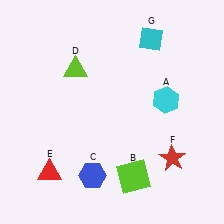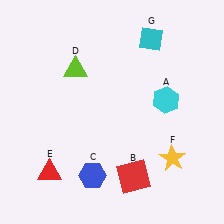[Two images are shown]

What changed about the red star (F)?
In Image 1, F is red. In Image 2, it changed to yellow.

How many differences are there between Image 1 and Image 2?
There are 2 differences between the two images.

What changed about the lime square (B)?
In Image 1, B is lime. In Image 2, it changed to red.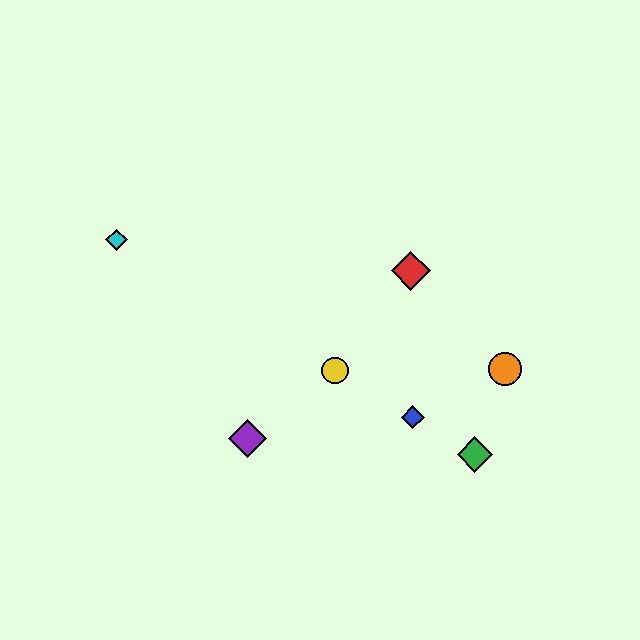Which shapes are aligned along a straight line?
The blue diamond, the green diamond, the yellow circle, the cyan diamond are aligned along a straight line.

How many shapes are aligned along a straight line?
4 shapes (the blue diamond, the green diamond, the yellow circle, the cyan diamond) are aligned along a straight line.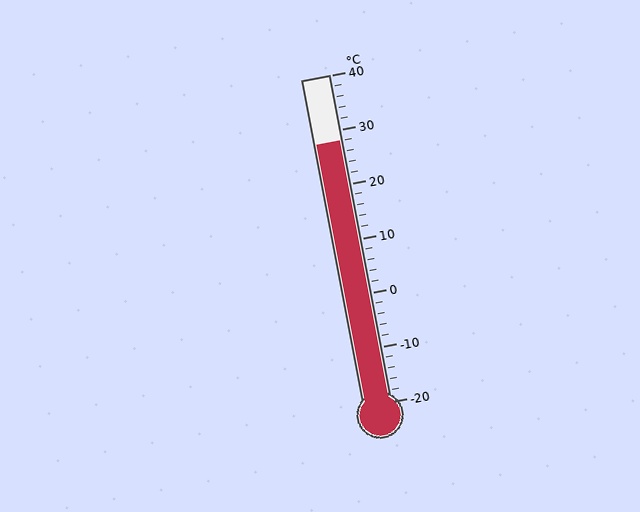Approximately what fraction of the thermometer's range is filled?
The thermometer is filled to approximately 80% of its range.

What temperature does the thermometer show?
The thermometer shows approximately 28°C.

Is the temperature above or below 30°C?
The temperature is below 30°C.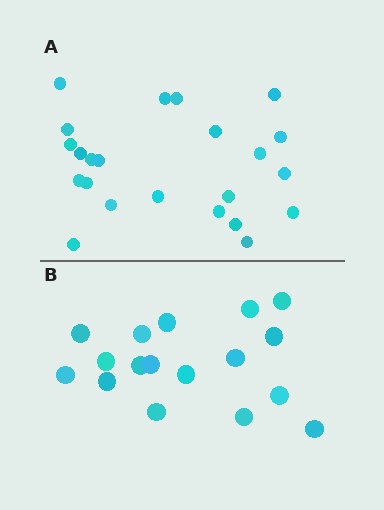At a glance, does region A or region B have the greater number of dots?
Region A (the top region) has more dots.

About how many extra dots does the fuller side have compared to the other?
Region A has about 6 more dots than region B.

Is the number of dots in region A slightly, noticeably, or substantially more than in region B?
Region A has noticeably more, but not dramatically so. The ratio is roughly 1.4 to 1.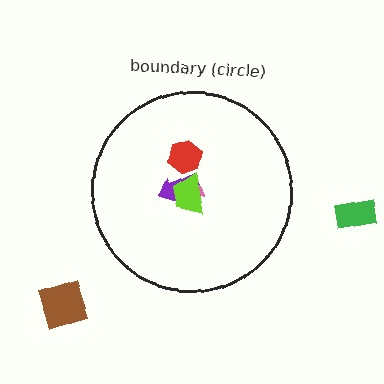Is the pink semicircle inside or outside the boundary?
Inside.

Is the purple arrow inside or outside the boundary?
Inside.